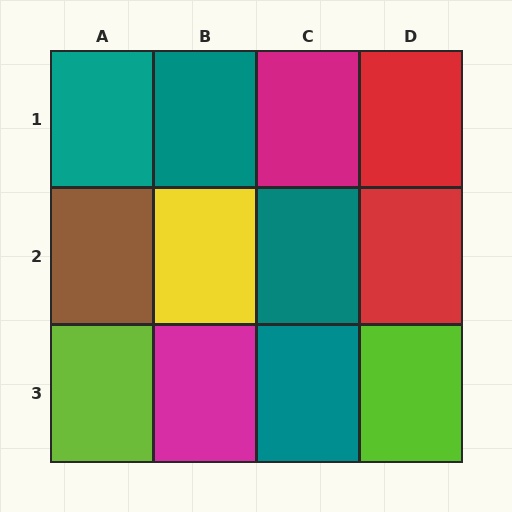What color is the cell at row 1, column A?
Teal.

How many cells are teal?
4 cells are teal.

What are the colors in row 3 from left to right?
Lime, magenta, teal, lime.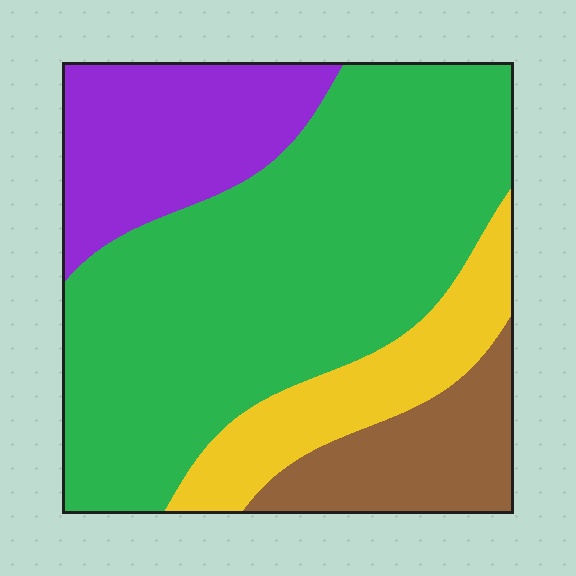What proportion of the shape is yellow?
Yellow covers roughly 15% of the shape.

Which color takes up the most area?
Green, at roughly 55%.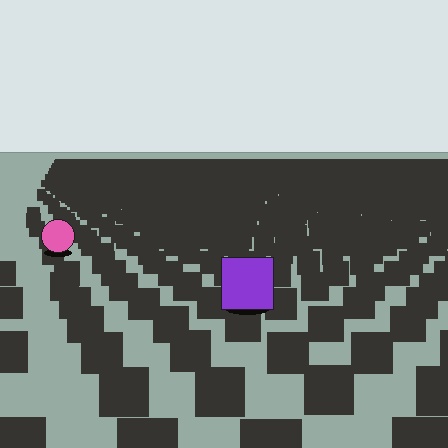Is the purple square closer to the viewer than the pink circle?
Yes. The purple square is closer — you can tell from the texture gradient: the ground texture is coarser near it.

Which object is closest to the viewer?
The purple square is closest. The texture marks near it are larger and more spread out.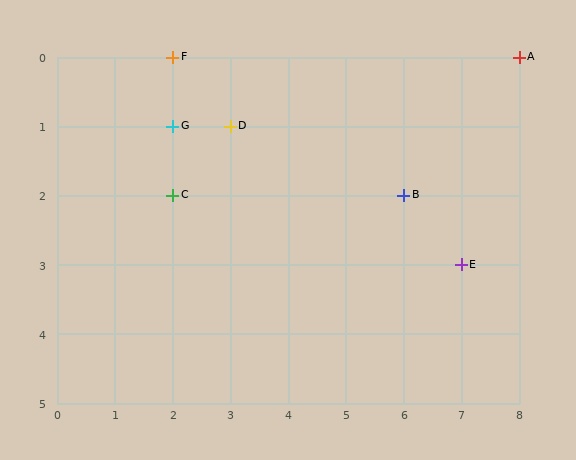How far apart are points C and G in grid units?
Points C and G are 1 row apart.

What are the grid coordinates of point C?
Point C is at grid coordinates (2, 2).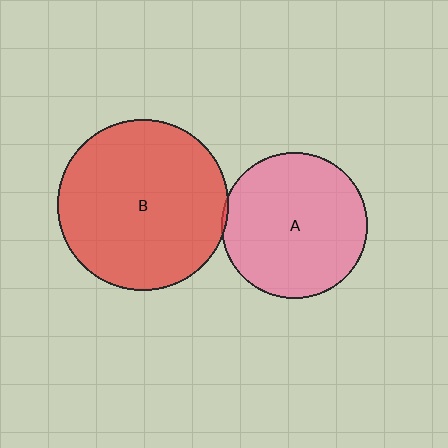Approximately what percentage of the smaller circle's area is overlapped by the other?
Approximately 5%.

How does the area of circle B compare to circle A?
Approximately 1.4 times.